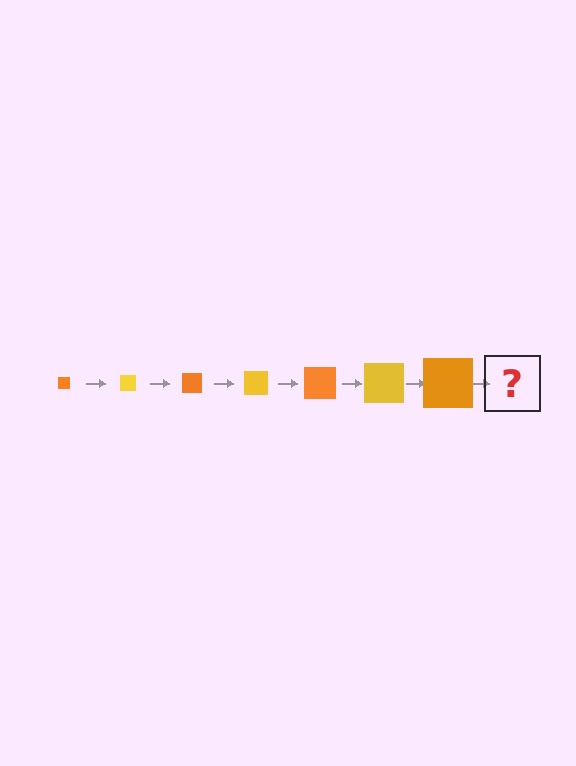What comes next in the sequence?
The next element should be a yellow square, larger than the previous one.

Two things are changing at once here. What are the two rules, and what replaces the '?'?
The two rules are that the square grows larger each step and the color cycles through orange and yellow. The '?' should be a yellow square, larger than the previous one.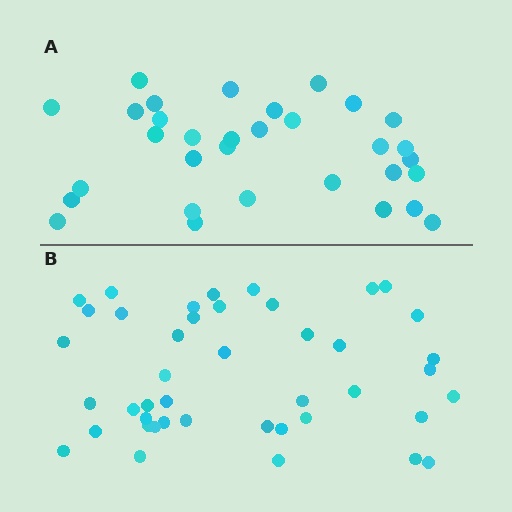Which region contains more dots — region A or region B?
Region B (the bottom region) has more dots.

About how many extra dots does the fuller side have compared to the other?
Region B has roughly 12 or so more dots than region A.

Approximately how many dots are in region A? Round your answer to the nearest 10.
About 30 dots. (The exact count is 32, which rounds to 30.)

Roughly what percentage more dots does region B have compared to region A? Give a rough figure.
About 35% more.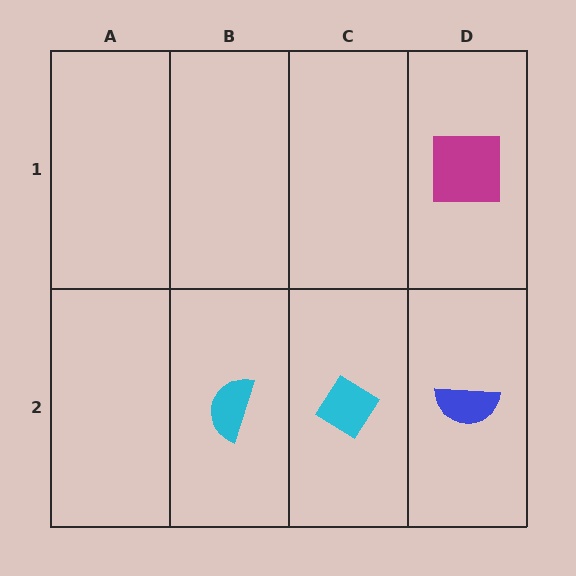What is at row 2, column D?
A blue semicircle.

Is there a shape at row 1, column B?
No, that cell is empty.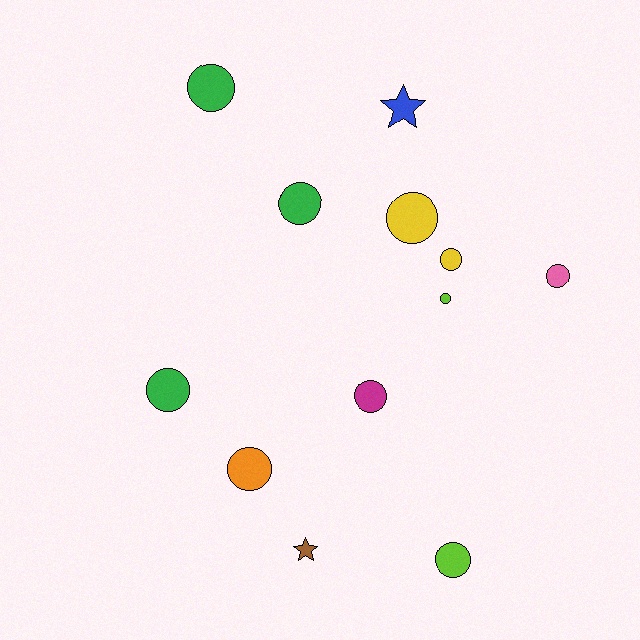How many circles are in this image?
There are 10 circles.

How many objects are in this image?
There are 12 objects.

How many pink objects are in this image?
There is 1 pink object.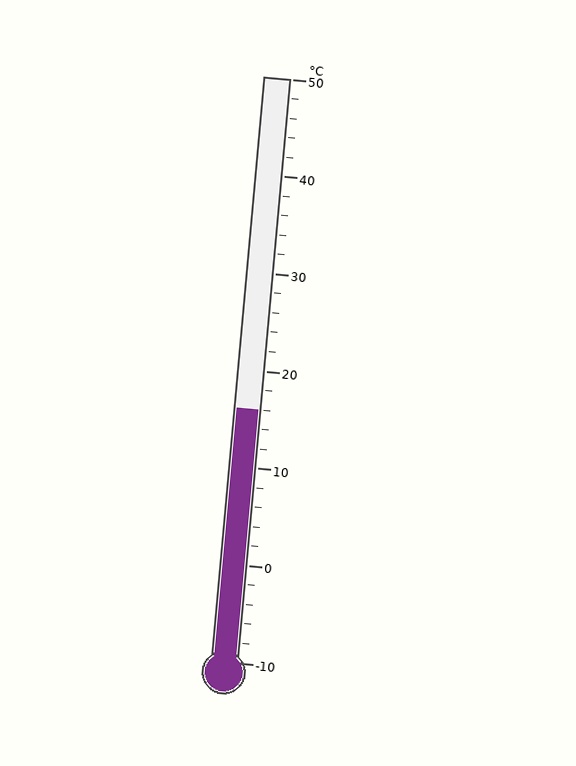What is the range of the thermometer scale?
The thermometer scale ranges from -10°C to 50°C.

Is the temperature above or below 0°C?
The temperature is above 0°C.